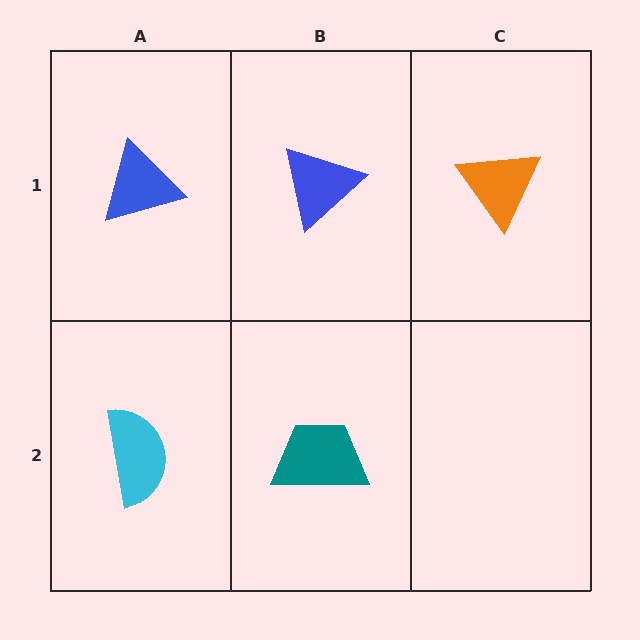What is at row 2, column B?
A teal trapezoid.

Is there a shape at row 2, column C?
No, that cell is empty.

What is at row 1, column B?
A blue triangle.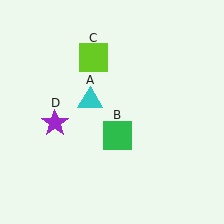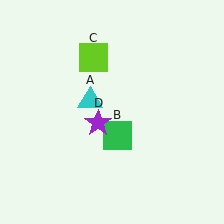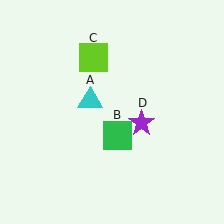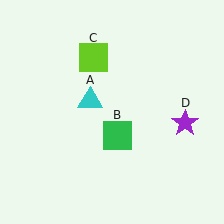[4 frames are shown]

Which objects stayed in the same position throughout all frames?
Cyan triangle (object A) and green square (object B) and lime square (object C) remained stationary.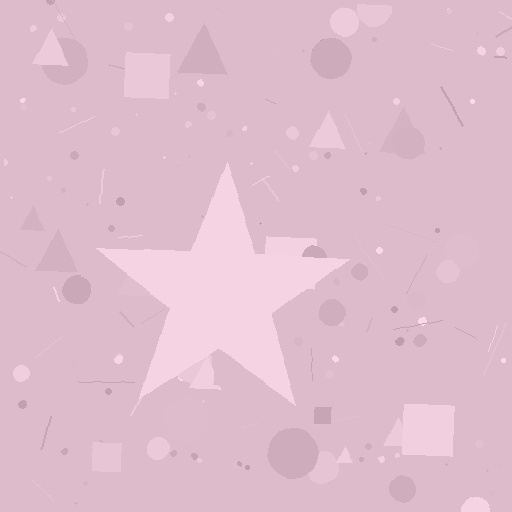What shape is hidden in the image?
A star is hidden in the image.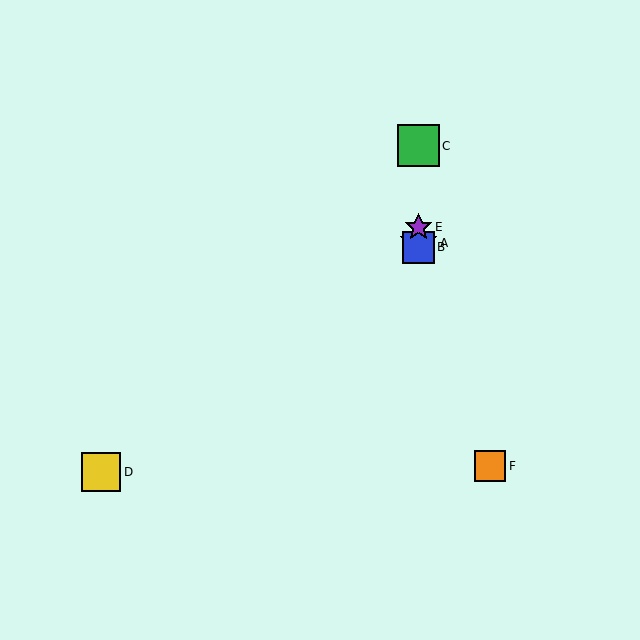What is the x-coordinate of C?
Object C is at x≈418.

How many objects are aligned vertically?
4 objects (A, B, C, E) are aligned vertically.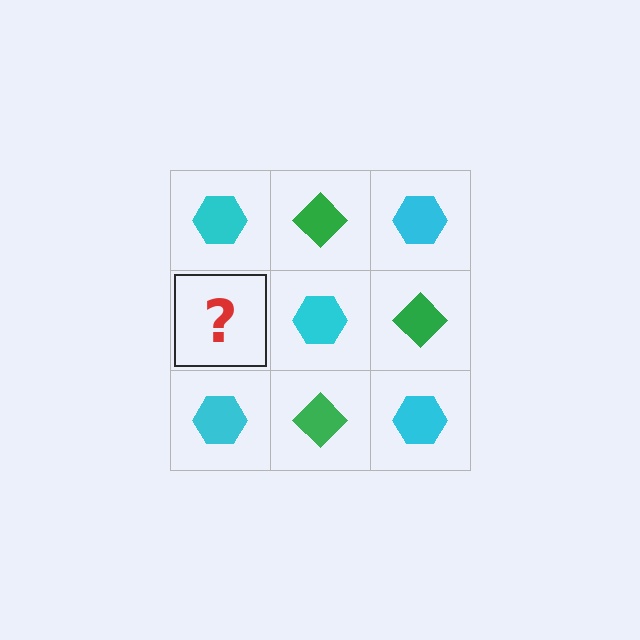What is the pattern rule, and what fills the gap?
The rule is that it alternates cyan hexagon and green diamond in a checkerboard pattern. The gap should be filled with a green diamond.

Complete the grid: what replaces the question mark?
The question mark should be replaced with a green diamond.